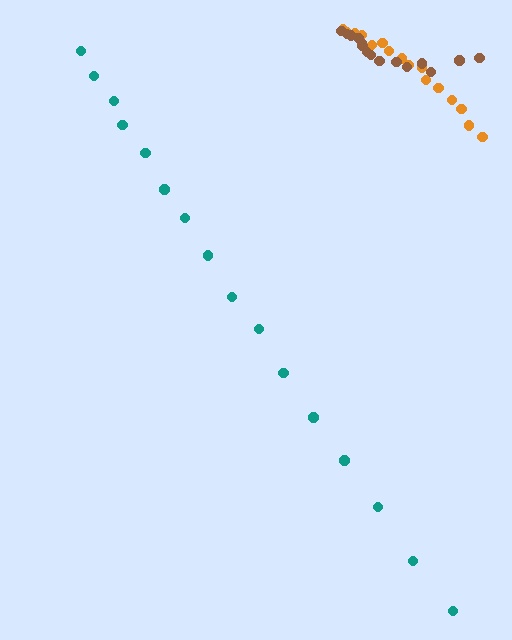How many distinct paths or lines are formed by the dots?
There are 3 distinct paths.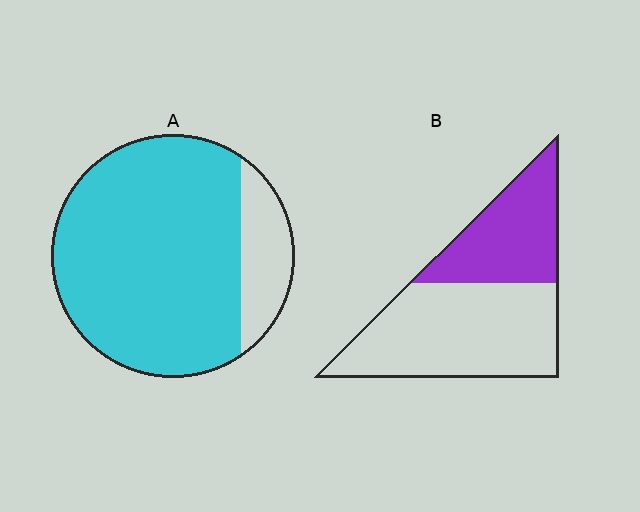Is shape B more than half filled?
No.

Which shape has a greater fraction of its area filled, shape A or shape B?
Shape A.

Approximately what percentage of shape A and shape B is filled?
A is approximately 85% and B is approximately 35%.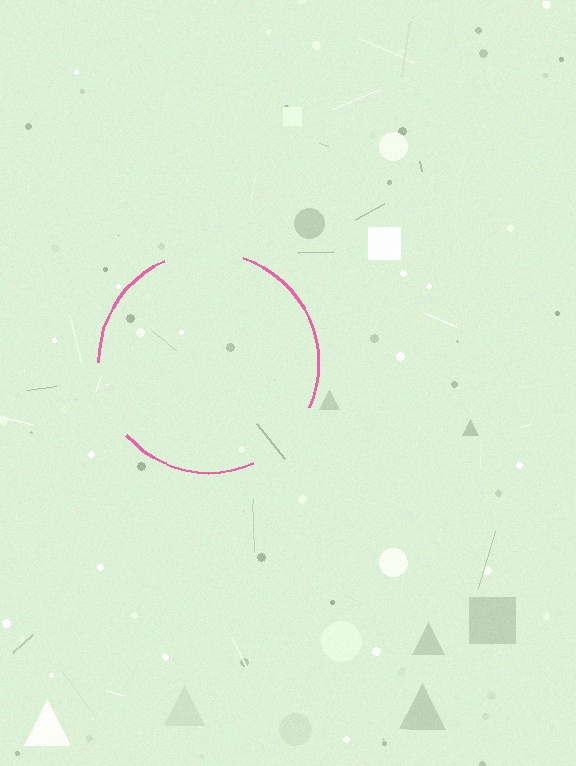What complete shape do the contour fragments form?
The contour fragments form a circle.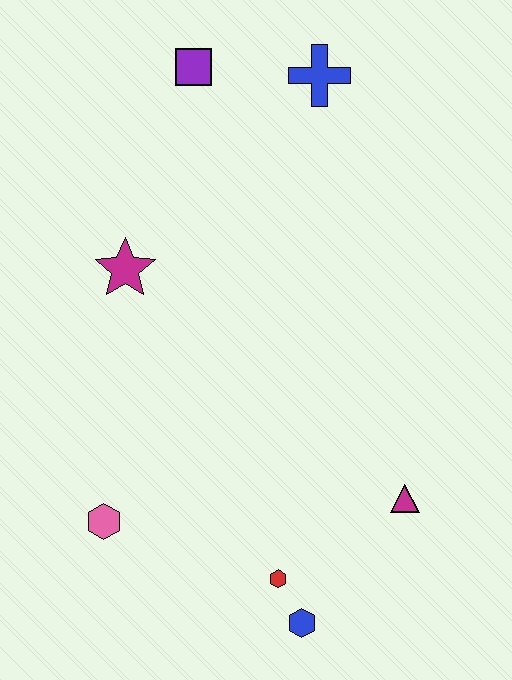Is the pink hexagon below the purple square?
Yes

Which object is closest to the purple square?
The blue cross is closest to the purple square.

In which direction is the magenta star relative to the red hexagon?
The magenta star is above the red hexagon.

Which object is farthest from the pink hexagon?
The blue cross is farthest from the pink hexagon.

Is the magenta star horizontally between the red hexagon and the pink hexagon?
Yes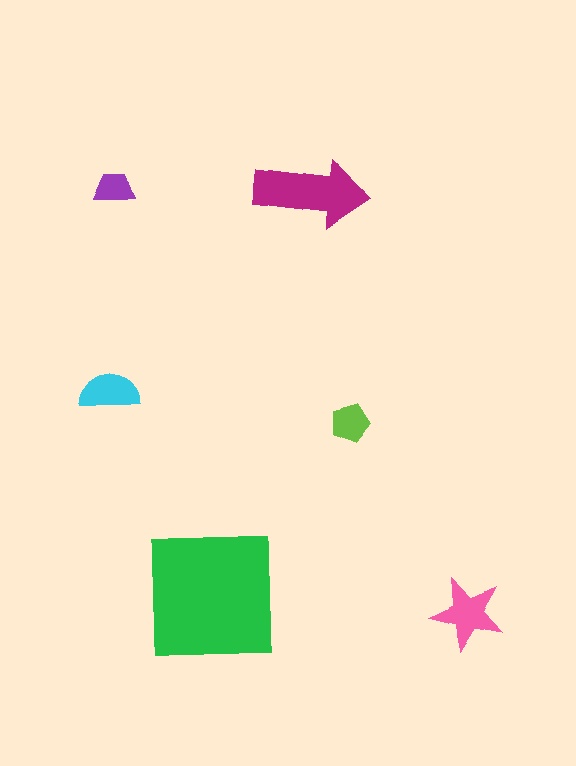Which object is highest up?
The purple trapezoid is topmost.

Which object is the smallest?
The purple trapezoid.